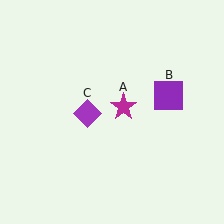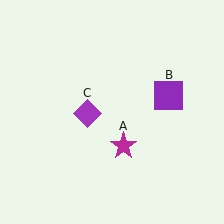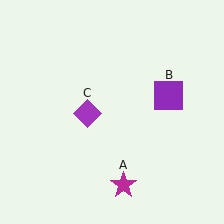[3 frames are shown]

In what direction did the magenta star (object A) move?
The magenta star (object A) moved down.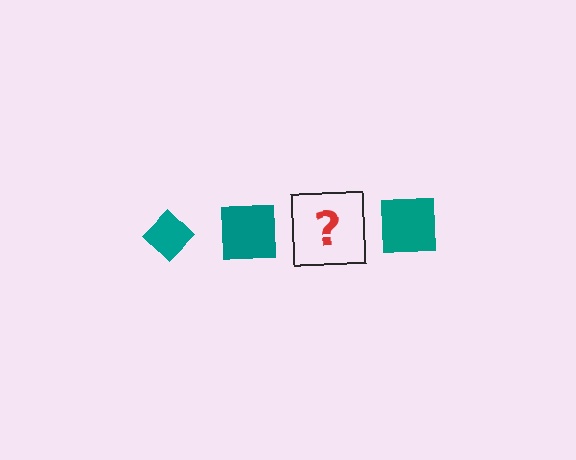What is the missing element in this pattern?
The missing element is a teal diamond.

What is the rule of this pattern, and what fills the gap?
The rule is that the pattern cycles through diamond, square shapes in teal. The gap should be filled with a teal diamond.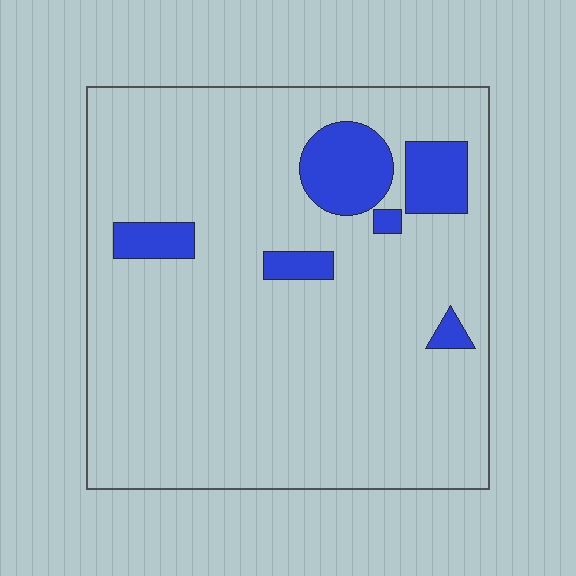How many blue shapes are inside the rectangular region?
6.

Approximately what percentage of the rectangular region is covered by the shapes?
Approximately 10%.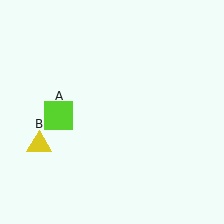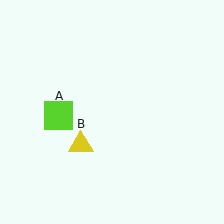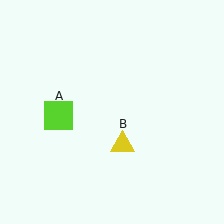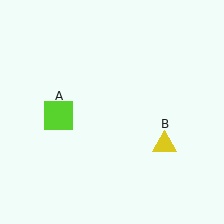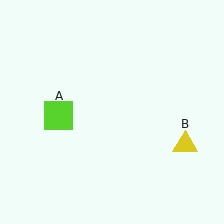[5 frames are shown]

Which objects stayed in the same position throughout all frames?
Lime square (object A) remained stationary.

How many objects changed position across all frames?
1 object changed position: yellow triangle (object B).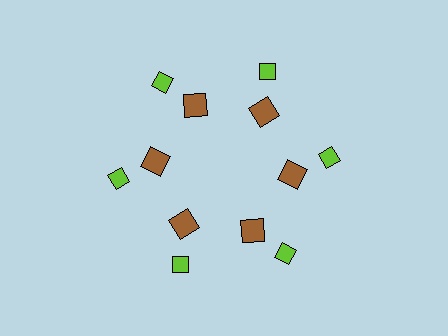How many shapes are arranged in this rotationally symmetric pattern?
There are 12 shapes, arranged in 6 groups of 2.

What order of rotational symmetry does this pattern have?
This pattern has 6-fold rotational symmetry.